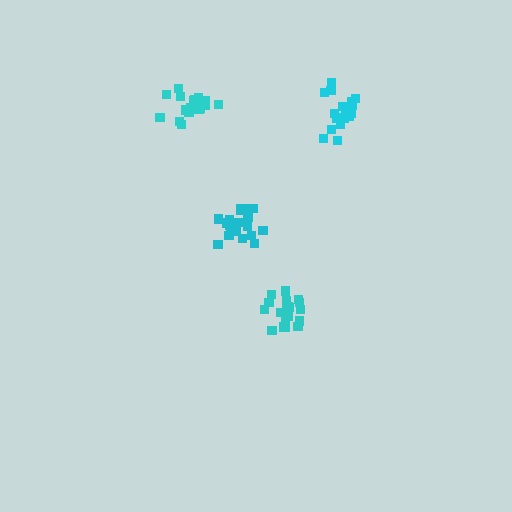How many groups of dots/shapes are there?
There are 4 groups.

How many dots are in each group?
Group 1: 20 dots, Group 2: 21 dots, Group 3: 20 dots, Group 4: 21 dots (82 total).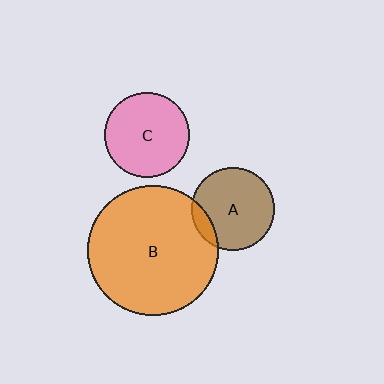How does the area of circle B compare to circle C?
Approximately 2.4 times.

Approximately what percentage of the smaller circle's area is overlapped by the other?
Approximately 10%.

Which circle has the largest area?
Circle B (orange).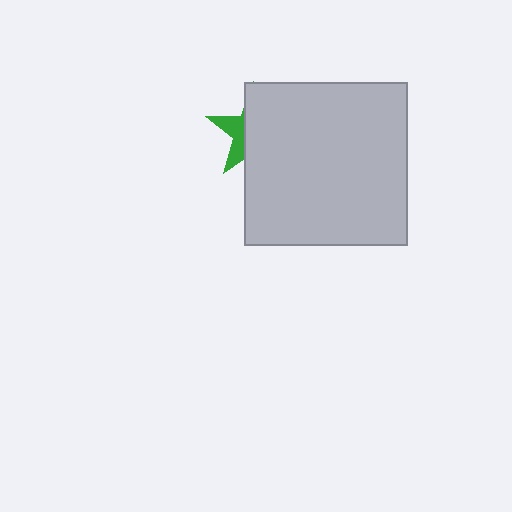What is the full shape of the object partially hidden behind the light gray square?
The partially hidden object is a green star.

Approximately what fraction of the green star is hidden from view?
Roughly 69% of the green star is hidden behind the light gray square.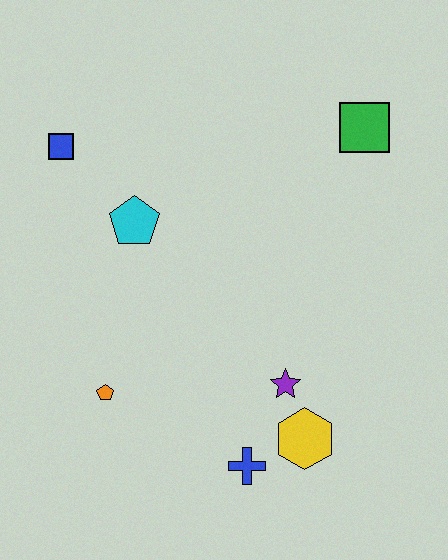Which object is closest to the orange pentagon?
The blue cross is closest to the orange pentagon.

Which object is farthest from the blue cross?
The blue square is farthest from the blue cross.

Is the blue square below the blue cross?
No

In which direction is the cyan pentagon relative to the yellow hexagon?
The cyan pentagon is above the yellow hexagon.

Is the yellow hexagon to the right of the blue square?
Yes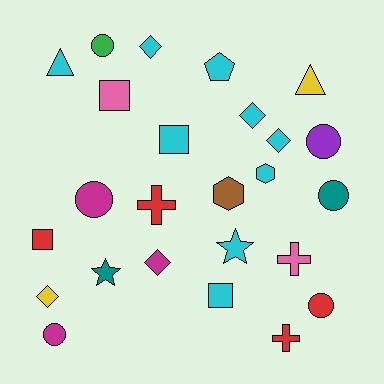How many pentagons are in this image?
There is 1 pentagon.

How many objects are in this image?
There are 25 objects.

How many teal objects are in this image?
There are 2 teal objects.